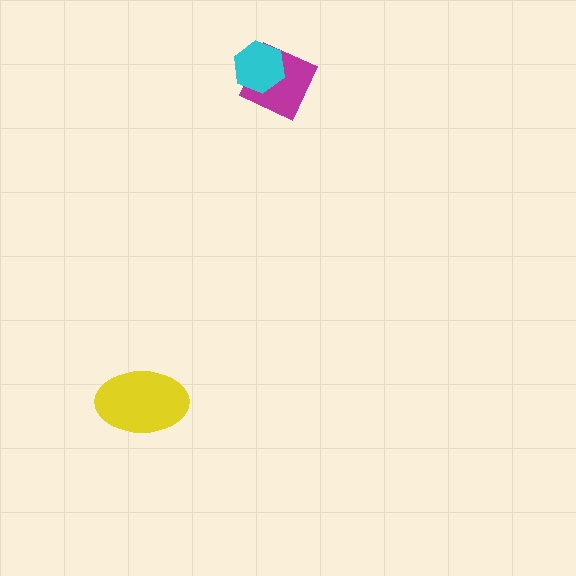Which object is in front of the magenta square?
The cyan hexagon is in front of the magenta square.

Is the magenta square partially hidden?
Yes, it is partially covered by another shape.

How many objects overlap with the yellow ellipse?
0 objects overlap with the yellow ellipse.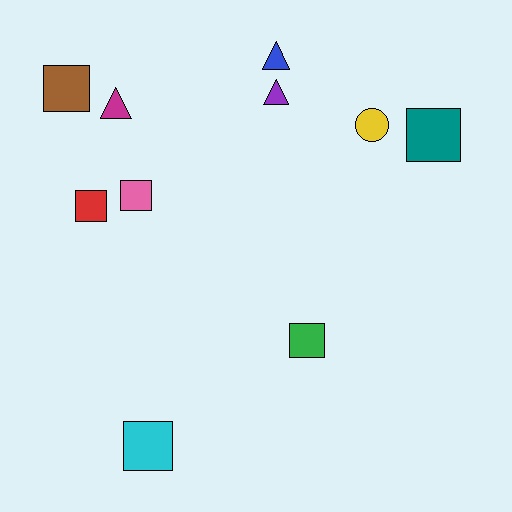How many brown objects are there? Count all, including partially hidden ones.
There is 1 brown object.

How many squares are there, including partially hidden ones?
There are 6 squares.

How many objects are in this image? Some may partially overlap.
There are 10 objects.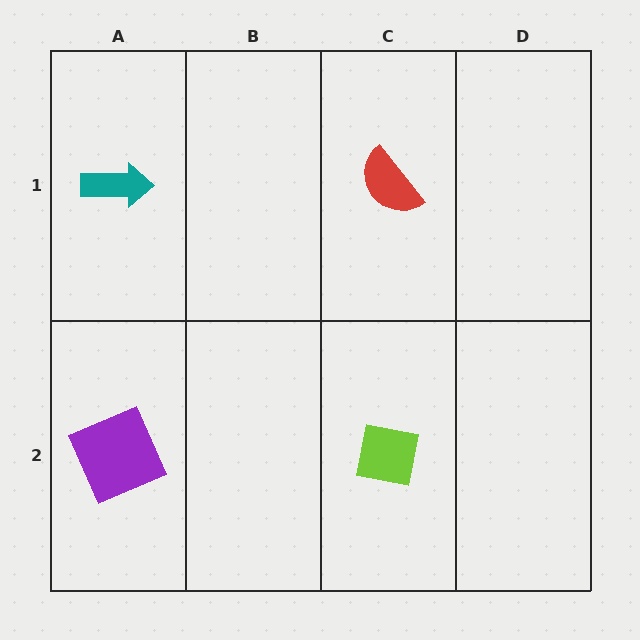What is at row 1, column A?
A teal arrow.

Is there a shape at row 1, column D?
No, that cell is empty.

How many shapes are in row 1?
2 shapes.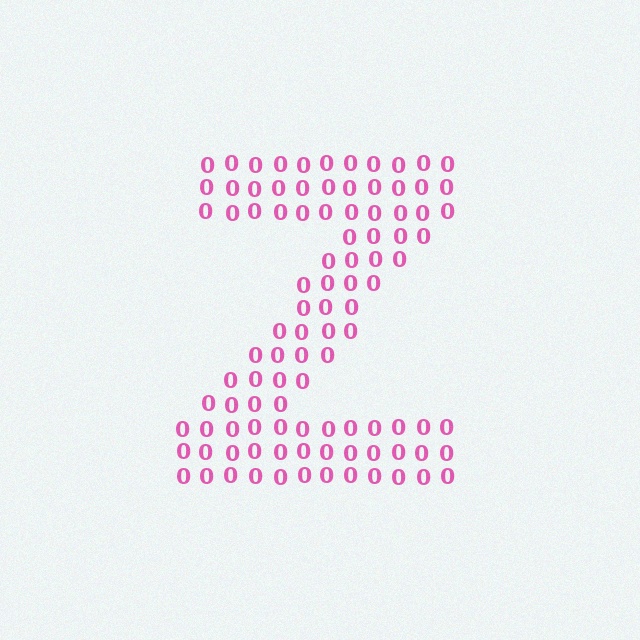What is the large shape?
The large shape is the letter Z.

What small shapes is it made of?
It is made of small digit 0's.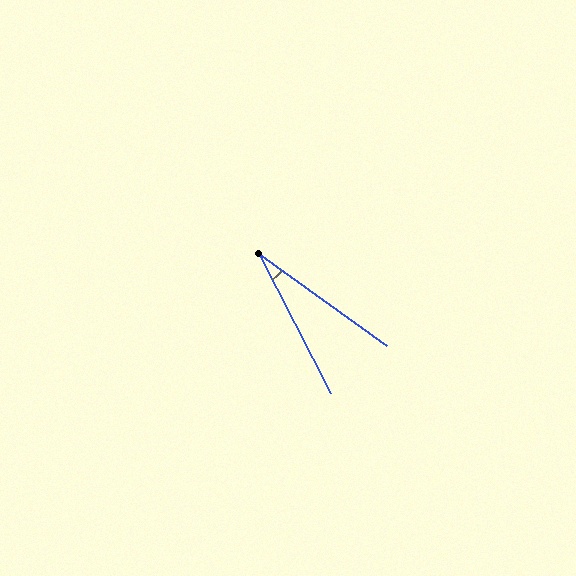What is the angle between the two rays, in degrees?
Approximately 27 degrees.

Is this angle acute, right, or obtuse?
It is acute.